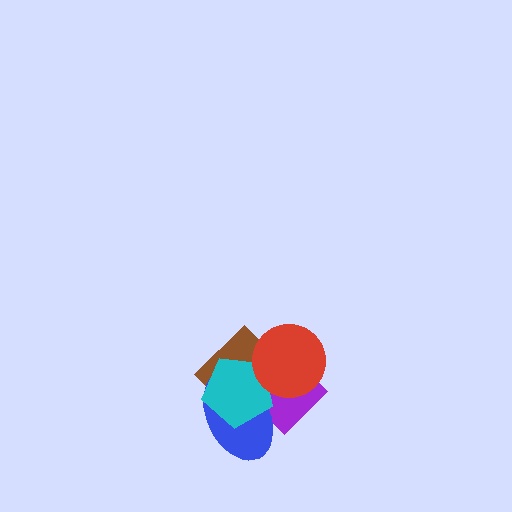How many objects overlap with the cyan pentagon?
4 objects overlap with the cyan pentagon.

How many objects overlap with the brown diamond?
4 objects overlap with the brown diamond.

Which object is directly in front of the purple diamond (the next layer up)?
The blue ellipse is directly in front of the purple diamond.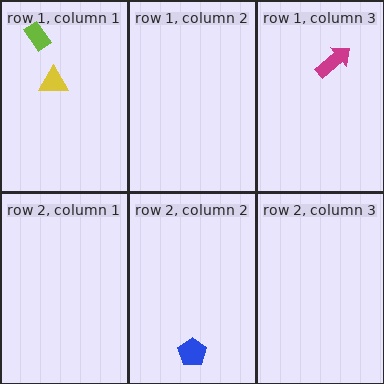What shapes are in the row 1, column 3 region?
The magenta arrow.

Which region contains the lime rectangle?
The row 1, column 1 region.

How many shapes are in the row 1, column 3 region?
1.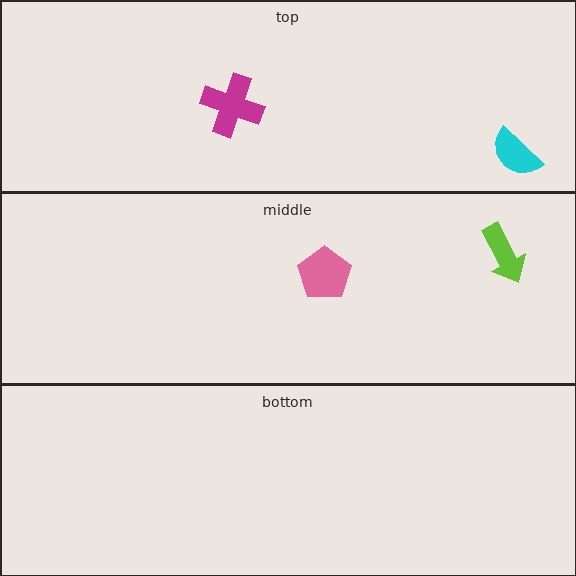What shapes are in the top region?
The cyan semicircle, the magenta cross.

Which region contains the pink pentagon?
The middle region.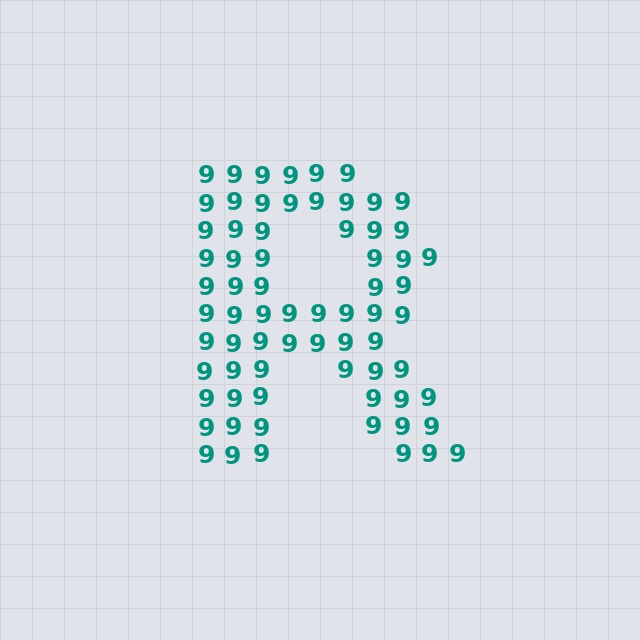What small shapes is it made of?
It is made of small digit 9's.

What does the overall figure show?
The overall figure shows the letter R.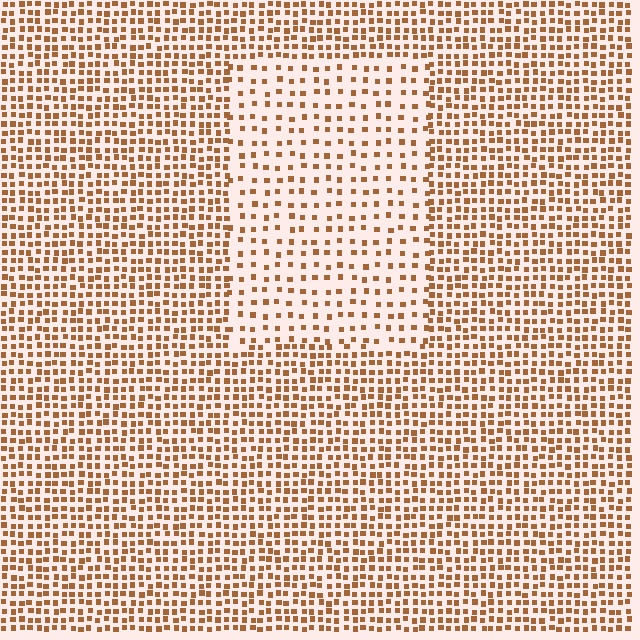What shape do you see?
I see a rectangle.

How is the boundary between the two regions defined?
The boundary is defined by a change in element density (approximately 2.1x ratio). All elements are the same color, size, and shape.